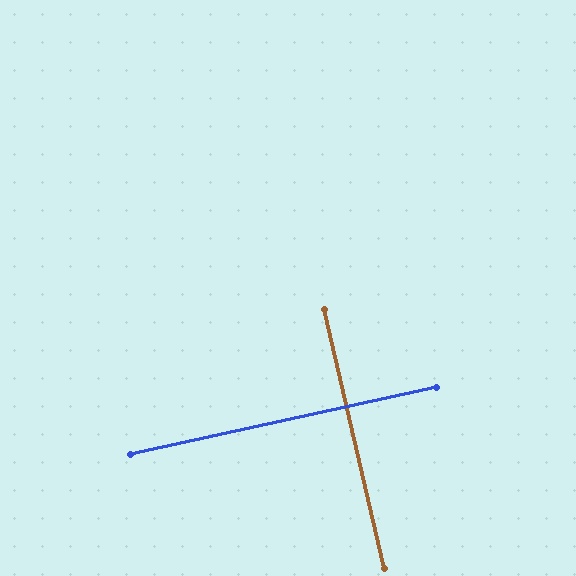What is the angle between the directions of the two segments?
Approximately 89 degrees.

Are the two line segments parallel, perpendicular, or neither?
Perpendicular — they meet at approximately 89°.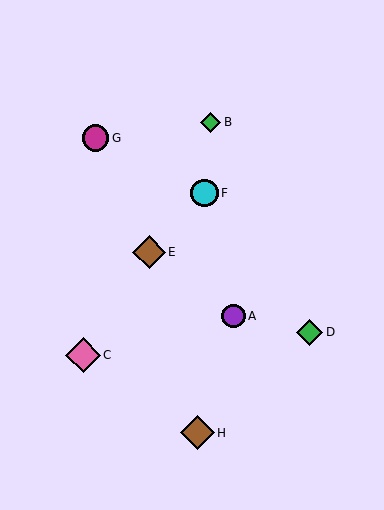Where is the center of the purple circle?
The center of the purple circle is at (233, 316).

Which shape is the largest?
The pink diamond (labeled C) is the largest.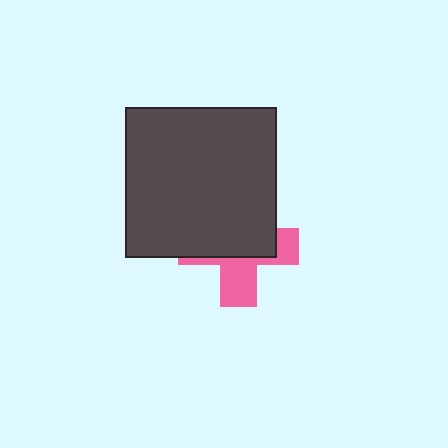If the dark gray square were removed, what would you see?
You would see the complete pink cross.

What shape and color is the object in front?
The object in front is a dark gray square.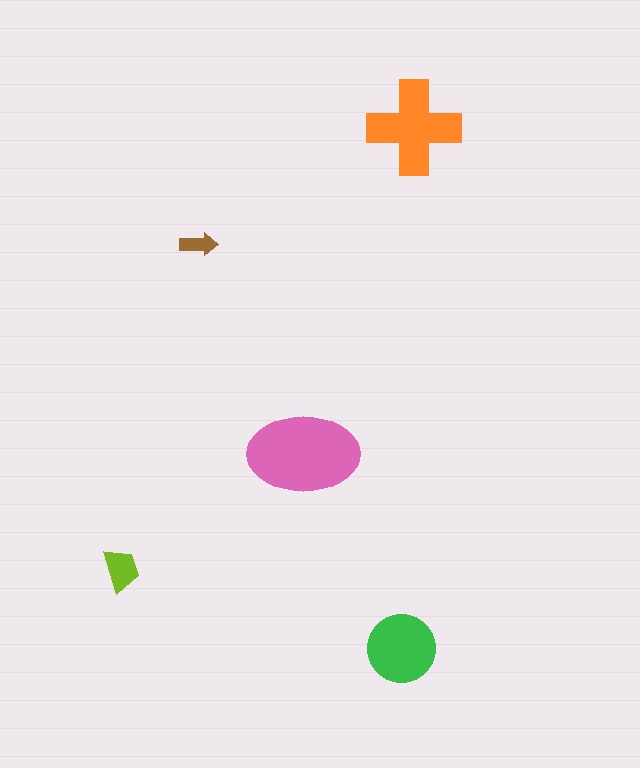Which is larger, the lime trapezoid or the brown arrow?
The lime trapezoid.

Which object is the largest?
The pink ellipse.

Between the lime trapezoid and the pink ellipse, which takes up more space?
The pink ellipse.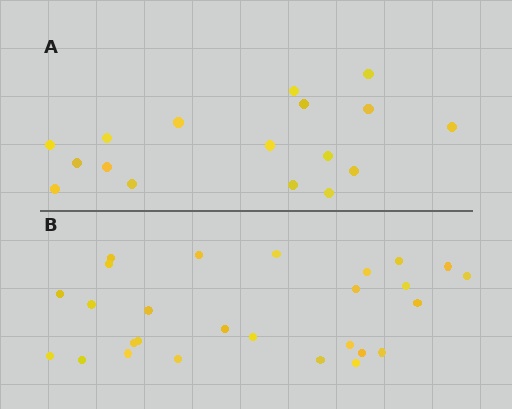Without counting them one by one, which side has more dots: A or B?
Region B (the bottom region) has more dots.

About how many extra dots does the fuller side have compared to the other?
Region B has roughly 10 or so more dots than region A.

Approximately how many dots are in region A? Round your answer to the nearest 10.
About 20 dots. (The exact count is 17, which rounds to 20.)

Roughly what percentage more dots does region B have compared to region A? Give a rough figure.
About 60% more.